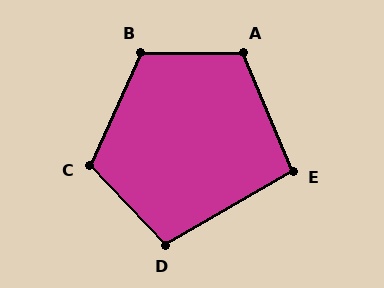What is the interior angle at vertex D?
Approximately 104 degrees (obtuse).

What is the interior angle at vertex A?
Approximately 113 degrees (obtuse).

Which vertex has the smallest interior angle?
E, at approximately 98 degrees.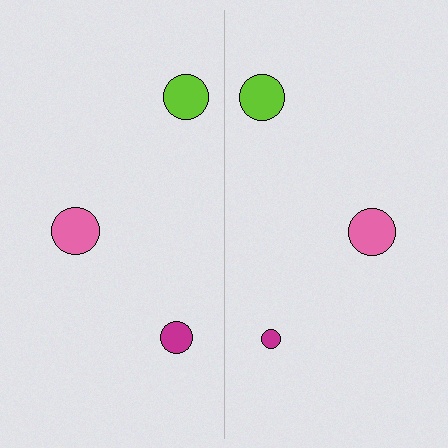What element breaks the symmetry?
The magenta circle on the right side has a different size than its mirror counterpart.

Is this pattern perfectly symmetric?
No, the pattern is not perfectly symmetric. The magenta circle on the right side has a different size than its mirror counterpart.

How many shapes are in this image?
There are 6 shapes in this image.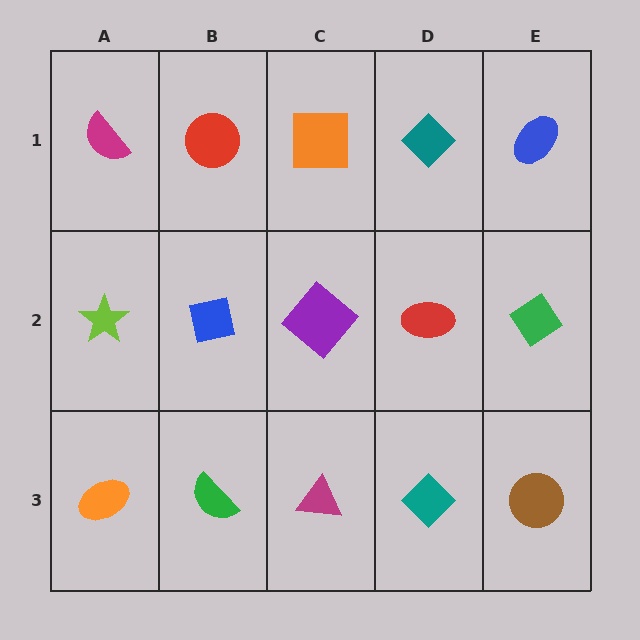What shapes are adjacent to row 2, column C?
An orange square (row 1, column C), a magenta triangle (row 3, column C), a blue square (row 2, column B), a red ellipse (row 2, column D).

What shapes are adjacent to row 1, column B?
A blue square (row 2, column B), a magenta semicircle (row 1, column A), an orange square (row 1, column C).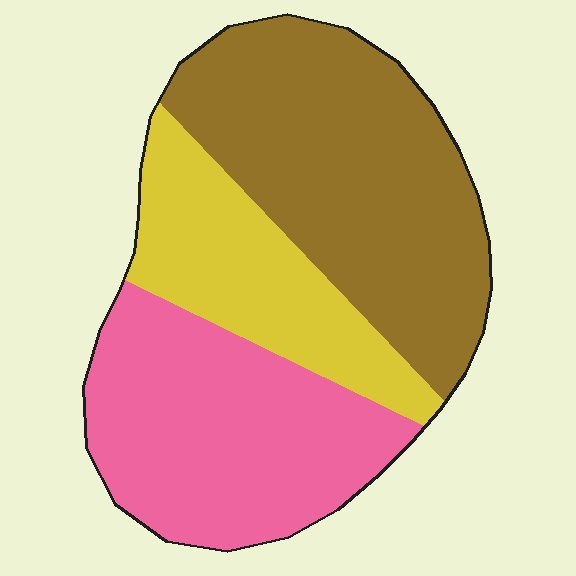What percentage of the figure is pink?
Pink takes up about one third (1/3) of the figure.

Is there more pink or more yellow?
Pink.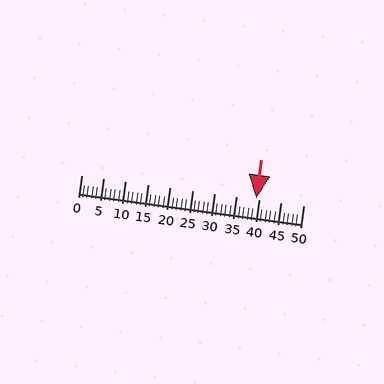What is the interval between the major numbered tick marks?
The major tick marks are spaced 5 units apart.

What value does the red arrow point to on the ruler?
The red arrow points to approximately 40.